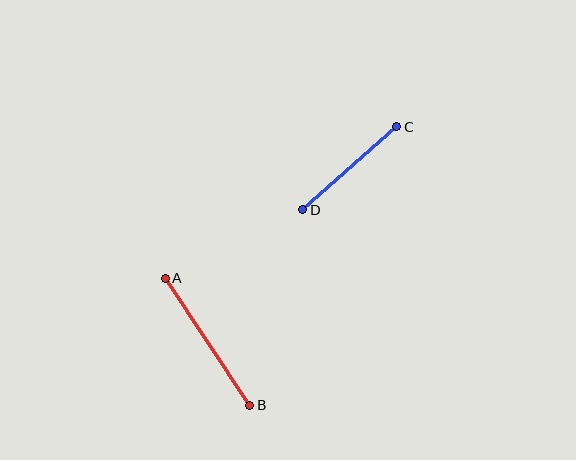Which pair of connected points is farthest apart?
Points A and B are farthest apart.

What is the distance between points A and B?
The distance is approximately 153 pixels.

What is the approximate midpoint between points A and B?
The midpoint is at approximately (208, 342) pixels.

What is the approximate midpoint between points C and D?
The midpoint is at approximately (350, 168) pixels.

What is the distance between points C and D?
The distance is approximately 125 pixels.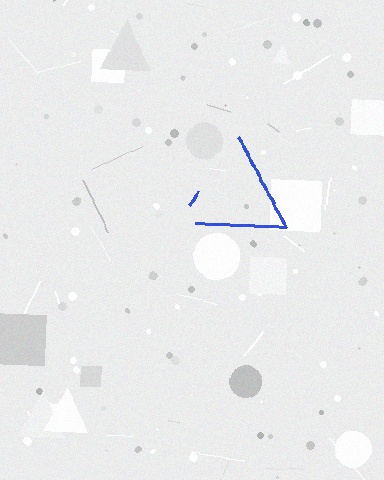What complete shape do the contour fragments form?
The contour fragments form a triangle.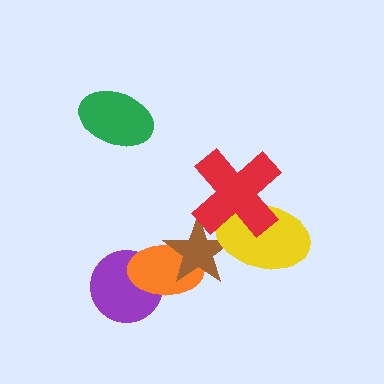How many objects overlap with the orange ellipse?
2 objects overlap with the orange ellipse.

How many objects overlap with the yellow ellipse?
2 objects overlap with the yellow ellipse.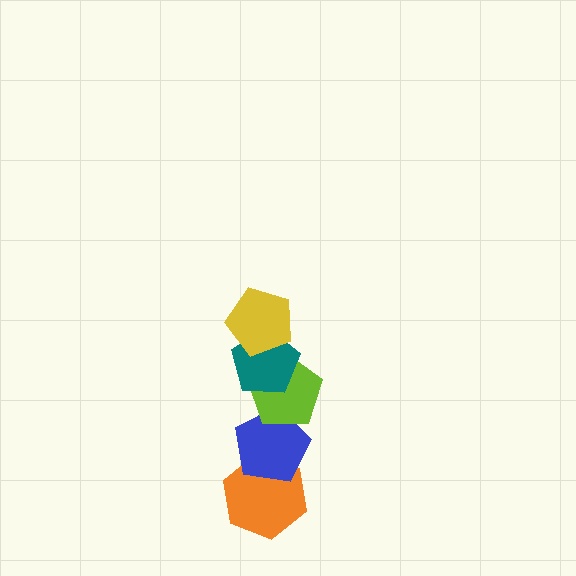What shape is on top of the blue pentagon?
The lime pentagon is on top of the blue pentagon.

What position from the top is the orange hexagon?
The orange hexagon is 5th from the top.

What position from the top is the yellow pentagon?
The yellow pentagon is 1st from the top.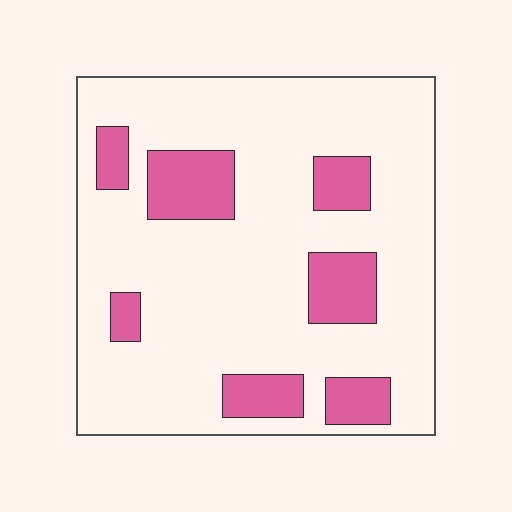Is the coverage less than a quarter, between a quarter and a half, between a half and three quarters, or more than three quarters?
Less than a quarter.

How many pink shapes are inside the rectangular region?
7.